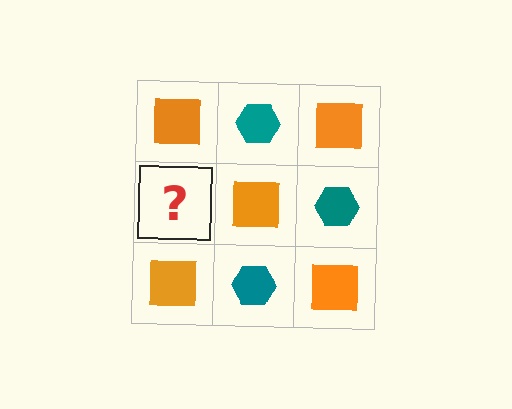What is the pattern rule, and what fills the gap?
The rule is that it alternates orange square and teal hexagon in a checkerboard pattern. The gap should be filled with a teal hexagon.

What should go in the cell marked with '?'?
The missing cell should contain a teal hexagon.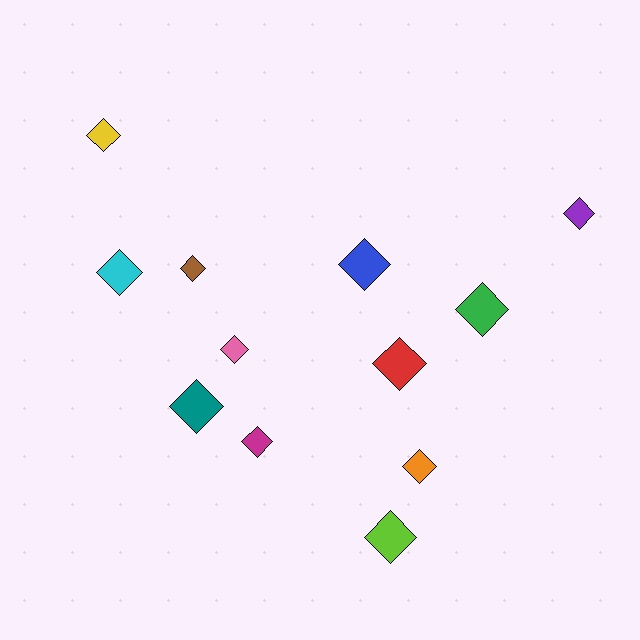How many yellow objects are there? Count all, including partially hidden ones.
There is 1 yellow object.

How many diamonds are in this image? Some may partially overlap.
There are 12 diamonds.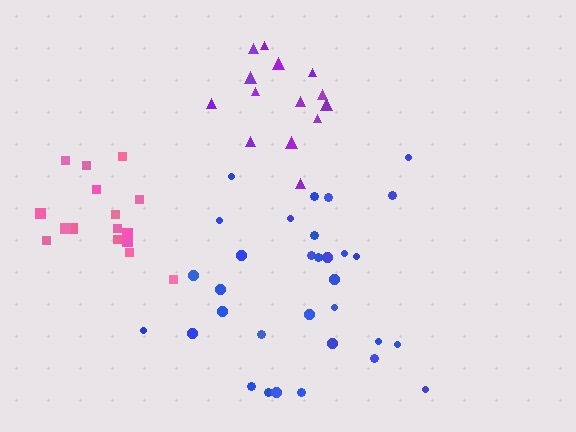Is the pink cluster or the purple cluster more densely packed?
Purple.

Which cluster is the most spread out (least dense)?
Blue.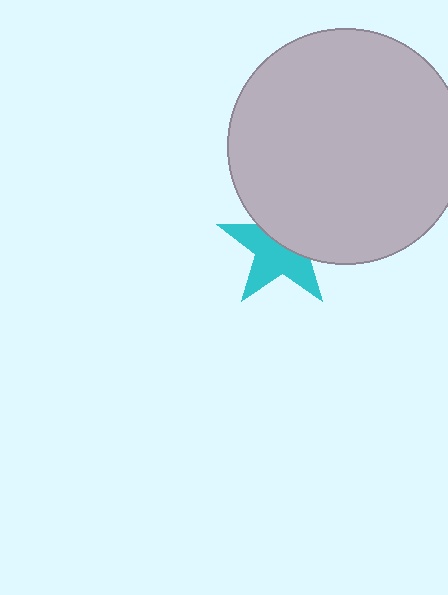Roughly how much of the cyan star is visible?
About half of it is visible (roughly 56%).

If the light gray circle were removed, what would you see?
You would see the complete cyan star.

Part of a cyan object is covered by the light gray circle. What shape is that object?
It is a star.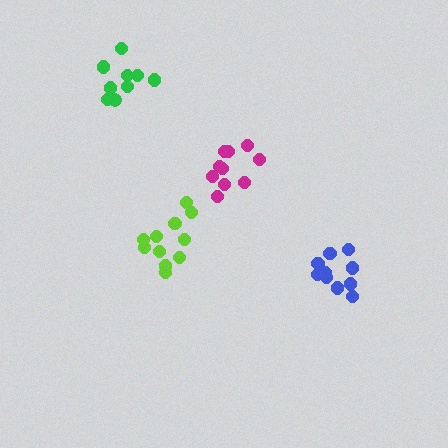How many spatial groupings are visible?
There are 4 spatial groupings.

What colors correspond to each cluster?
The clusters are colored: magenta, blue, green, lime.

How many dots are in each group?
Group 1: 10 dots, Group 2: 10 dots, Group 3: 9 dots, Group 4: 11 dots (40 total).